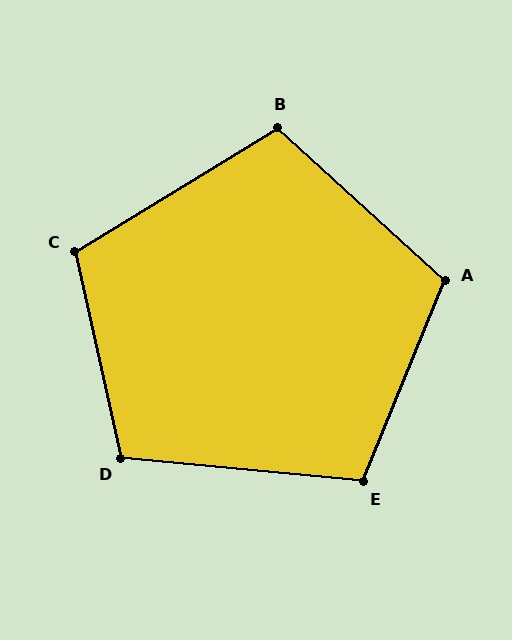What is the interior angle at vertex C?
Approximately 109 degrees (obtuse).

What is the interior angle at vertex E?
Approximately 107 degrees (obtuse).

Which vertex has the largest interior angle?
A, at approximately 110 degrees.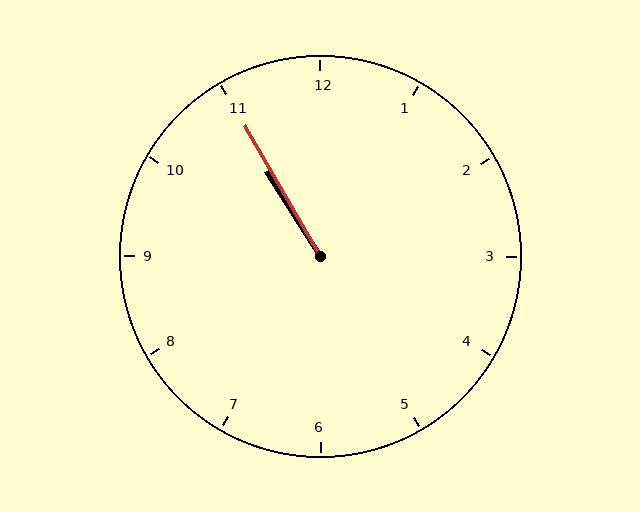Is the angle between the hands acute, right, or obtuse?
It is acute.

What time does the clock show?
10:55.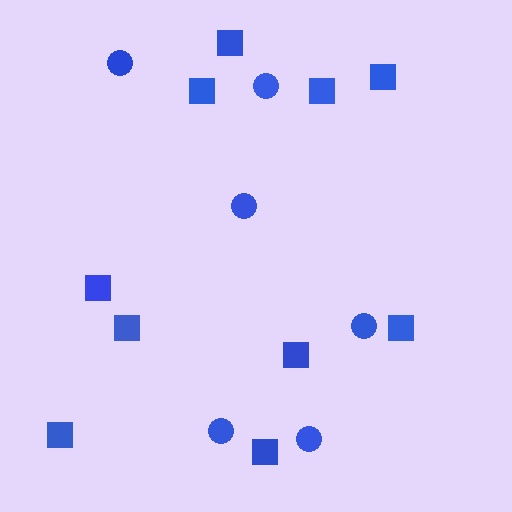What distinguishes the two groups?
There are 2 groups: one group of circles (6) and one group of squares (10).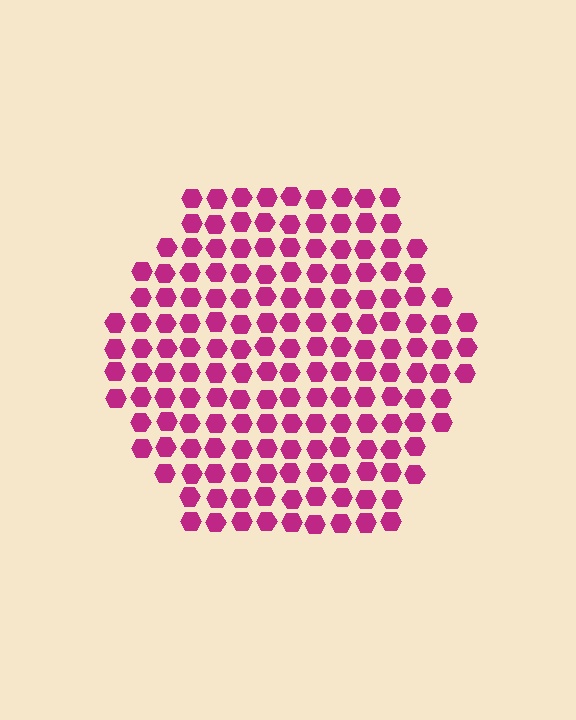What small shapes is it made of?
It is made of small hexagons.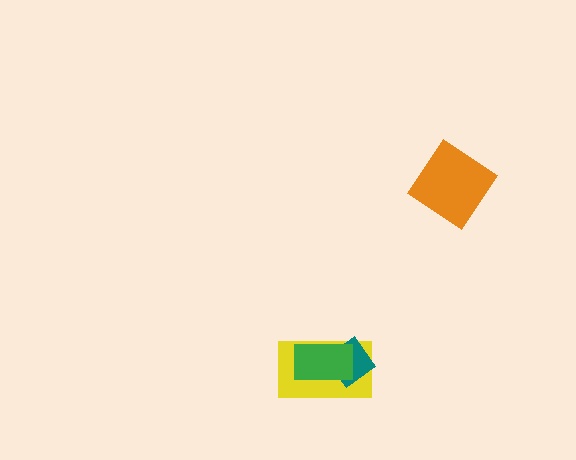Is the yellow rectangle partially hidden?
Yes, it is partially covered by another shape.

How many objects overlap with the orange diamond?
0 objects overlap with the orange diamond.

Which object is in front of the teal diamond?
The green rectangle is in front of the teal diamond.